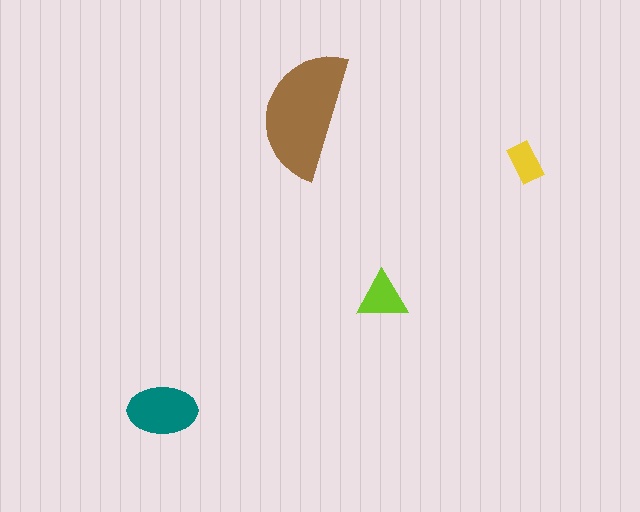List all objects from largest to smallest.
The brown semicircle, the teal ellipse, the lime triangle, the yellow rectangle.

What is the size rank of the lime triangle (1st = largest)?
3rd.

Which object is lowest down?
The teal ellipse is bottommost.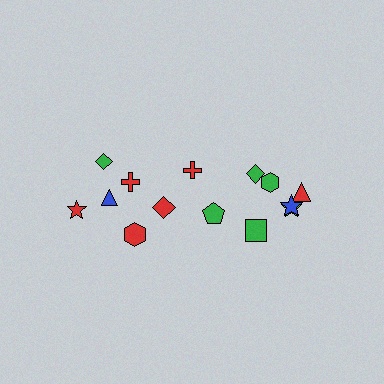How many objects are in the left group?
There are 6 objects.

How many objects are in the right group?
There are 8 objects.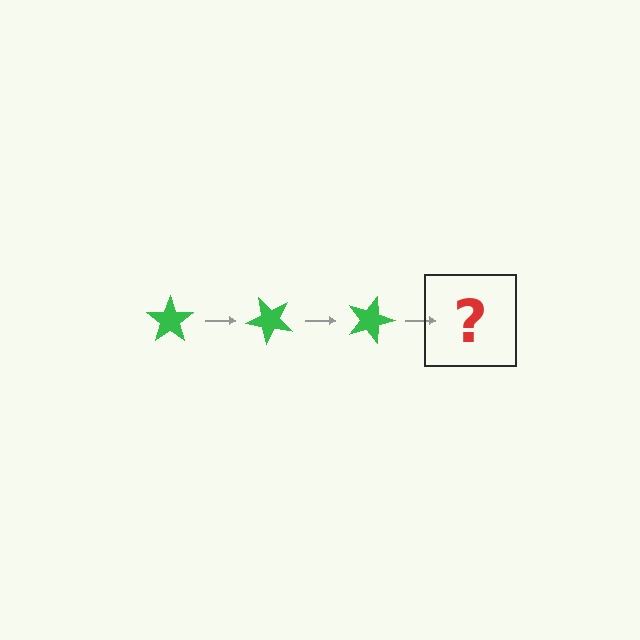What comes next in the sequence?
The next element should be a green star rotated 135 degrees.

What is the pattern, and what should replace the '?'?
The pattern is that the star rotates 45 degrees each step. The '?' should be a green star rotated 135 degrees.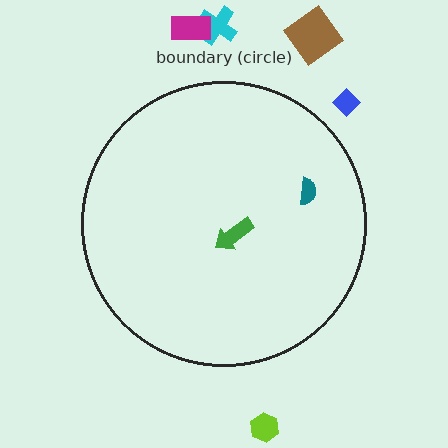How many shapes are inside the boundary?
2 inside, 5 outside.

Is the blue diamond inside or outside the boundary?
Outside.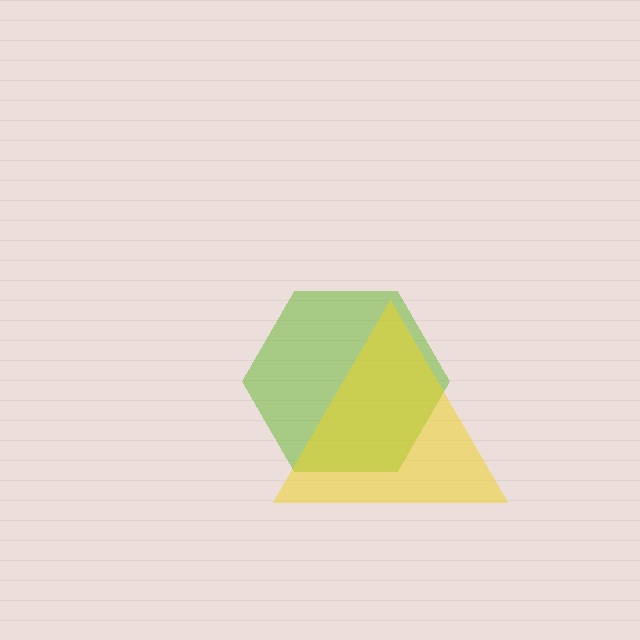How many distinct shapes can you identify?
There are 2 distinct shapes: a lime hexagon, a yellow triangle.